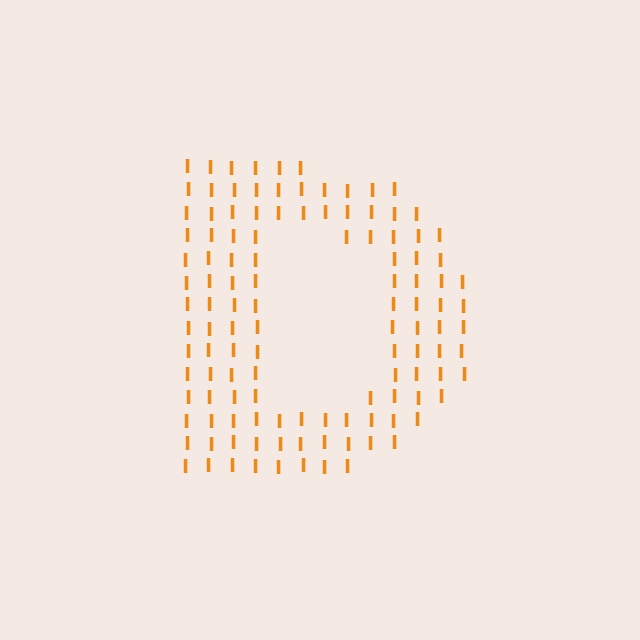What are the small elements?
The small elements are letter I's.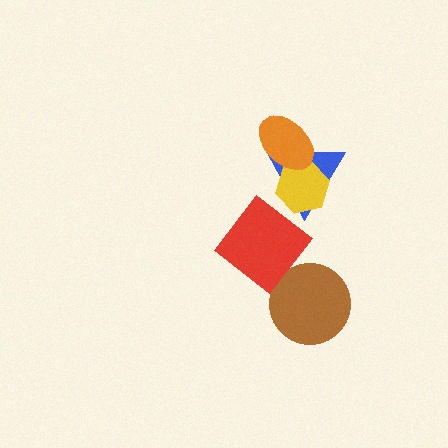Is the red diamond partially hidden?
No, no other shape covers it.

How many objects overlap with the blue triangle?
2 objects overlap with the blue triangle.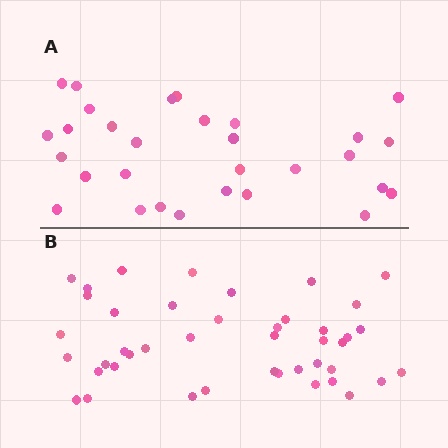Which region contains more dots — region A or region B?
Region B (the bottom region) has more dots.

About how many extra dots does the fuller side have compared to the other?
Region B has approximately 15 more dots than region A.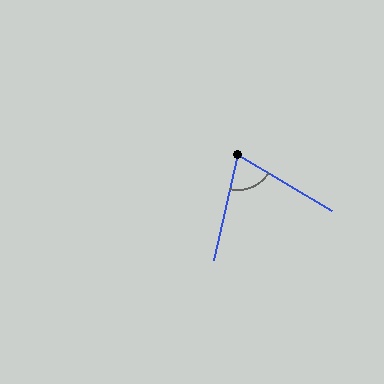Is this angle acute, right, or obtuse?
It is acute.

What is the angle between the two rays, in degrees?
Approximately 72 degrees.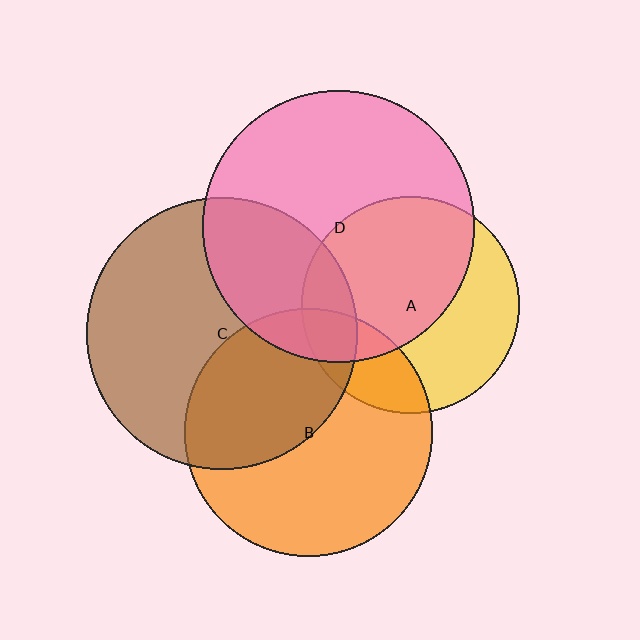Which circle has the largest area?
Circle D (pink).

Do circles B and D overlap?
Yes.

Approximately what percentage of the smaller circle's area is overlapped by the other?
Approximately 10%.